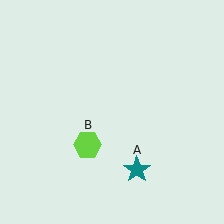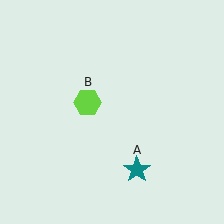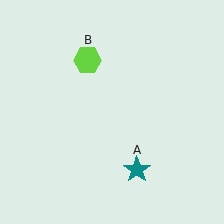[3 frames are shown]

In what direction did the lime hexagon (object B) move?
The lime hexagon (object B) moved up.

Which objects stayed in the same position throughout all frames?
Teal star (object A) remained stationary.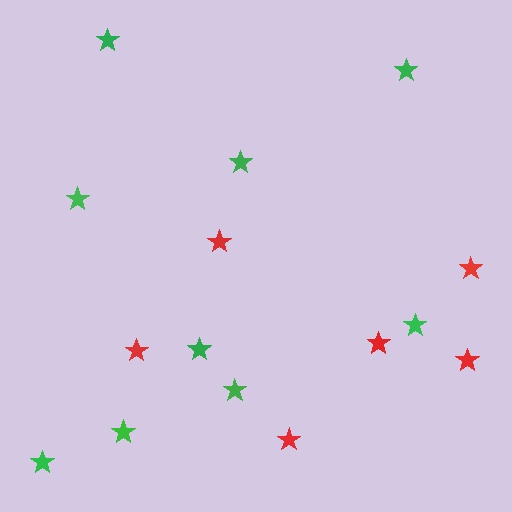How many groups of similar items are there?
There are 2 groups: one group of red stars (6) and one group of green stars (9).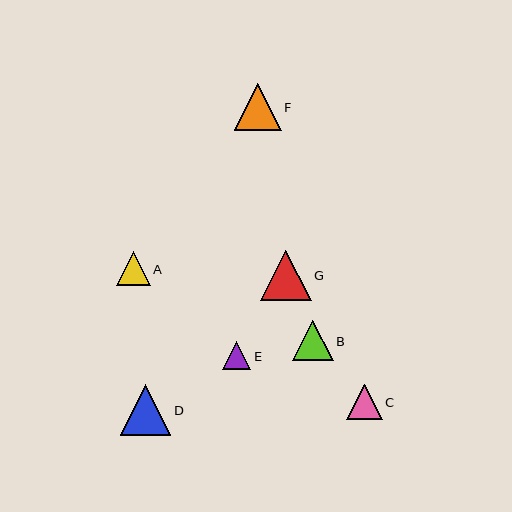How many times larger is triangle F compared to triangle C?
Triangle F is approximately 1.3 times the size of triangle C.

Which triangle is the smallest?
Triangle E is the smallest with a size of approximately 29 pixels.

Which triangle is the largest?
Triangle D is the largest with a size of approximately 51 pixels.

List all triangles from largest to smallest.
From largest to smallest: D, G, F, B, C, A, E.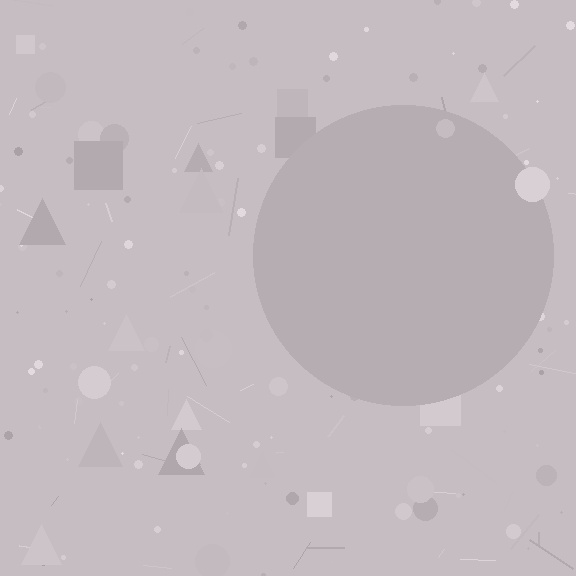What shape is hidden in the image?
A circle is hidden in the image.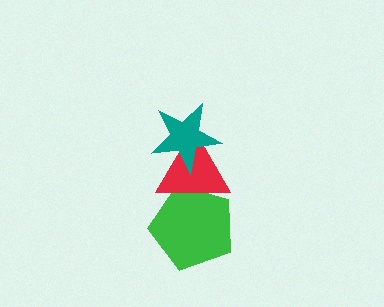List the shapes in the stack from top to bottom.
From top to bottom: the teal star, the red triangle, the green pentagon.